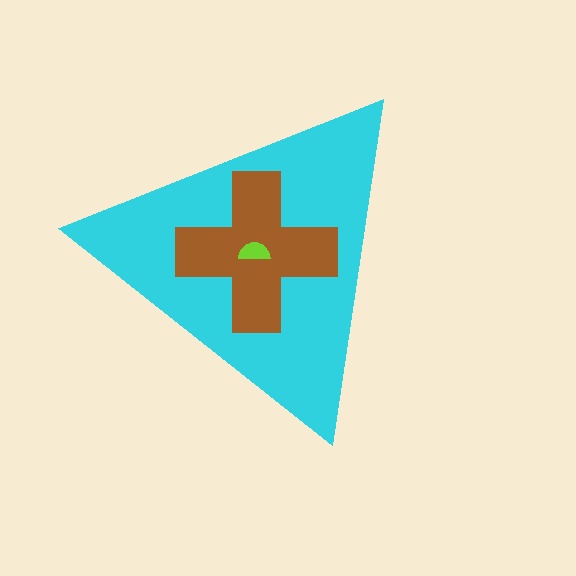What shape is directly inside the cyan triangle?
The brown cross.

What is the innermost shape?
The lime semicircle.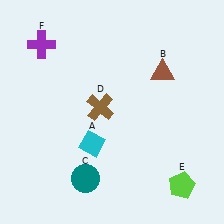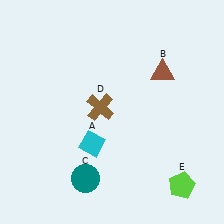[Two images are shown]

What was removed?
The purple cross (F) was removed in Image 2.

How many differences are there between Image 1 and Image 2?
There is 1 difference between the two images.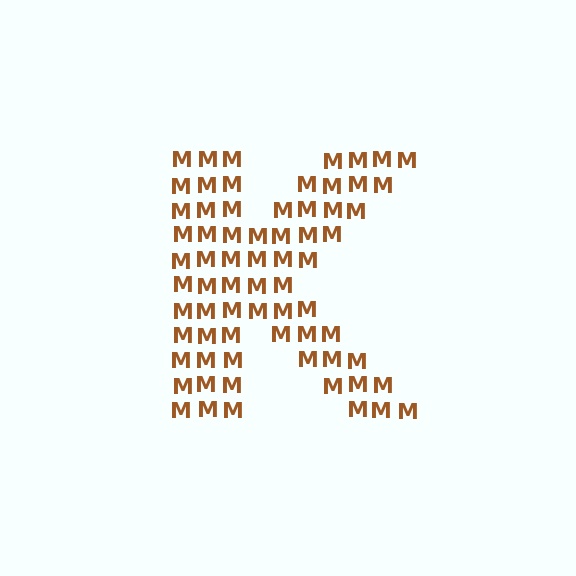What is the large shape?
The large shape is the letter K.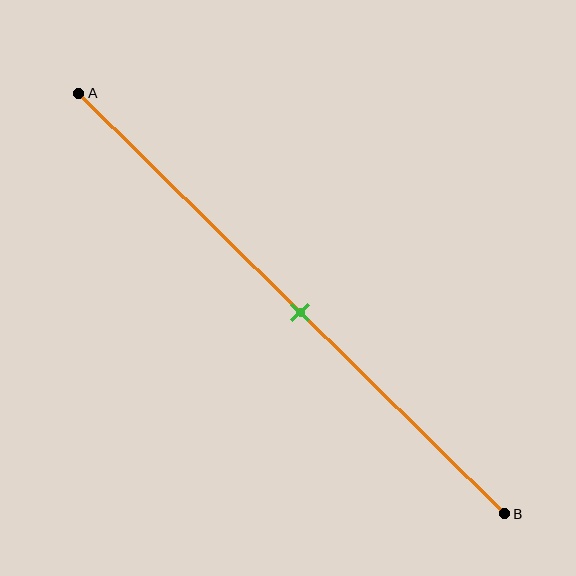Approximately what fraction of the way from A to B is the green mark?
The green mark is approximately 50% of the way from A to B.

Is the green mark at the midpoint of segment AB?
Yes, the mark is approximately at the midpoint.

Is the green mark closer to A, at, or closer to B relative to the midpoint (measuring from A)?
The green mark is approximately at the midpoint of segment AB.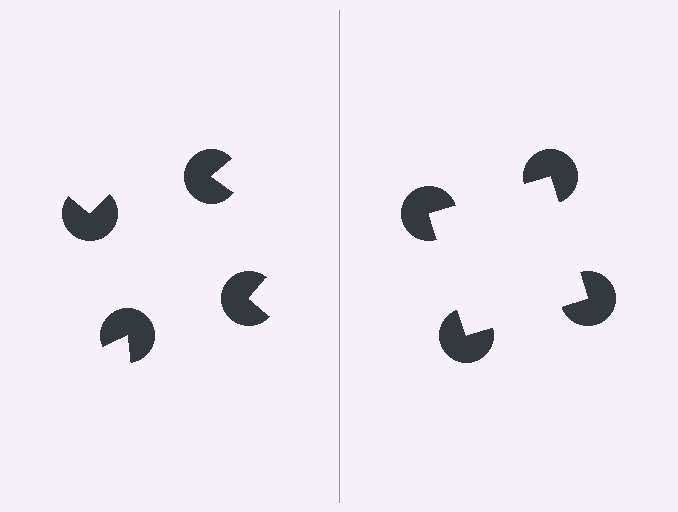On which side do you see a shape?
An illusory square appears on the right side. On the left side the wedge cuts are rotated, so no coherent shape forms.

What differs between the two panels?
The pac-man discs are positioned identically on both sides; only the wedge orientations differ. On the right they align to a square; on the left they are misaligned.